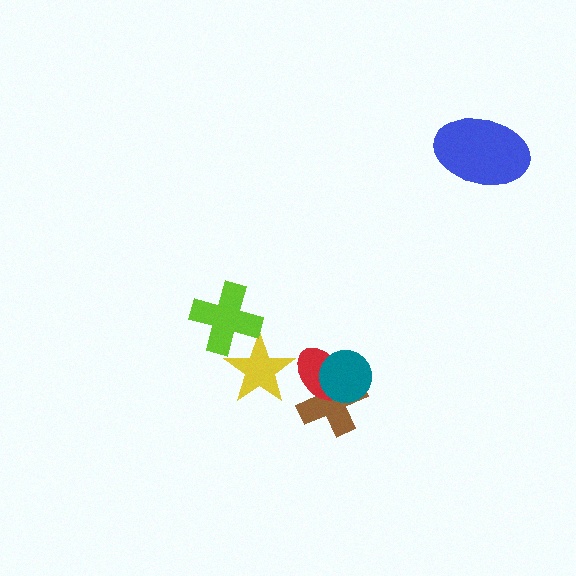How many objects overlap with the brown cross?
2 objects overlap with the brown cross.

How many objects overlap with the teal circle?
2 objects overlap with the teal circle.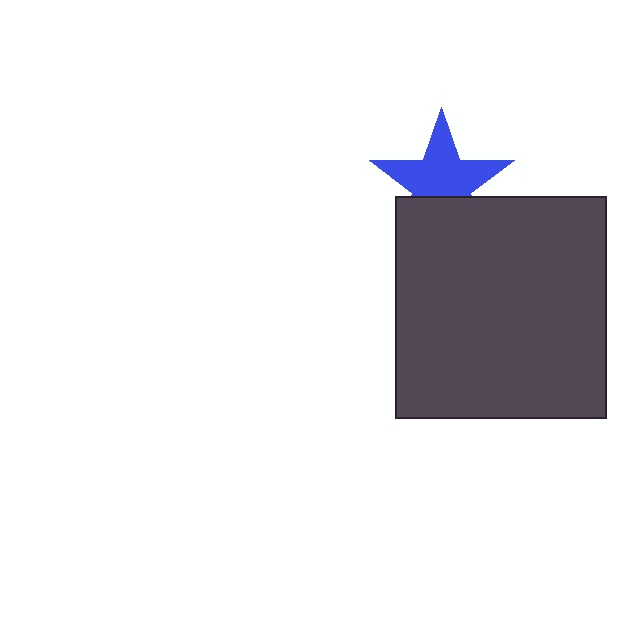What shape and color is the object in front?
The object in front is a dark gray rectangle.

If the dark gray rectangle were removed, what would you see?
You would see the complete blue star.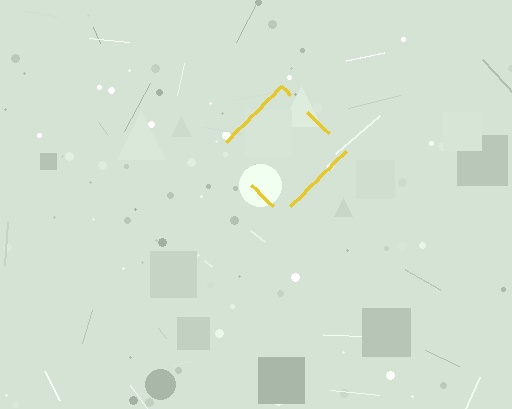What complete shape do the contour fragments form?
The contour fragments form a diamond.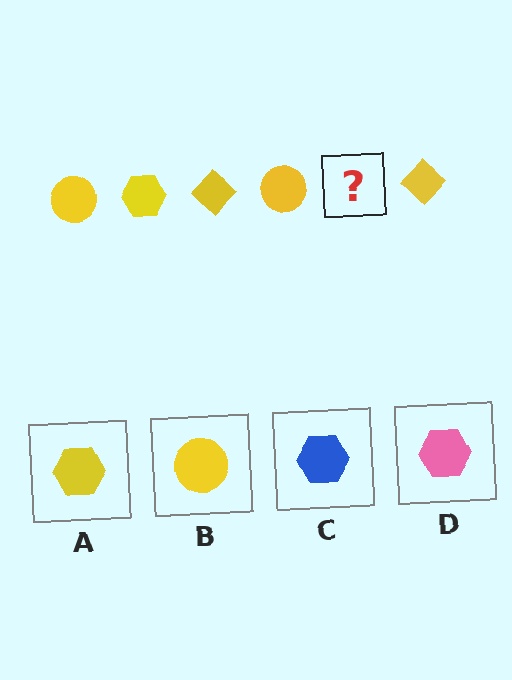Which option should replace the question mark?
Option A.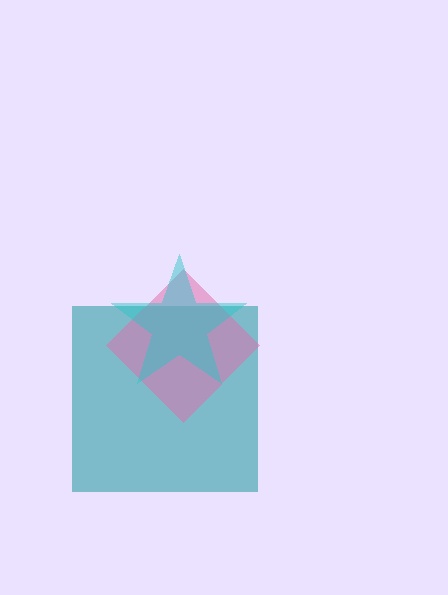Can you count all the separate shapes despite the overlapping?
Yes, there are 3 separate shapes.